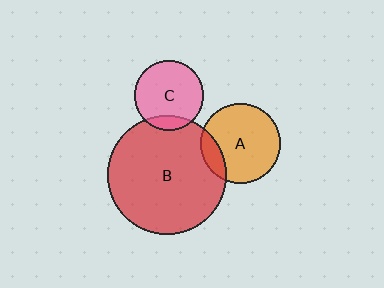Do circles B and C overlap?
Yes.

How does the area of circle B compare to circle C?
Approximately 2.9 times.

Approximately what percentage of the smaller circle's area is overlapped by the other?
Approximately 15%.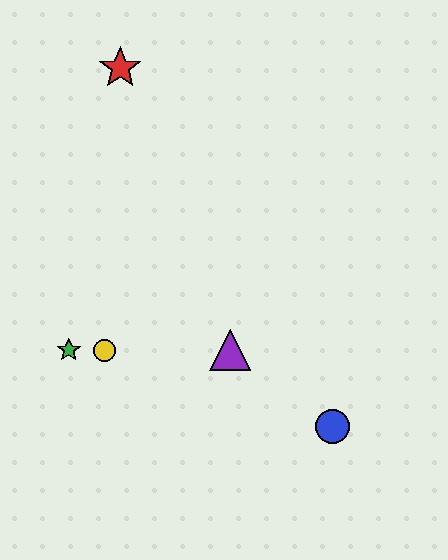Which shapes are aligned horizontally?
The green star, the yellow circle, the purple triangle are aligned horizontally.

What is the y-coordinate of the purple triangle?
The purple triangle is at y≈350.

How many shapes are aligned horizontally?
3 shapes (the green star, the yellow circle, the purple triangle) are aligned horizontally.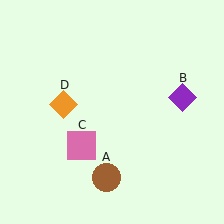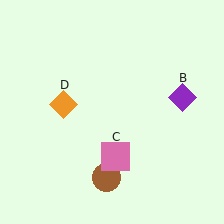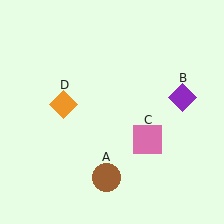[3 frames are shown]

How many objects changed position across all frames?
1 object changed position: pink square (object C).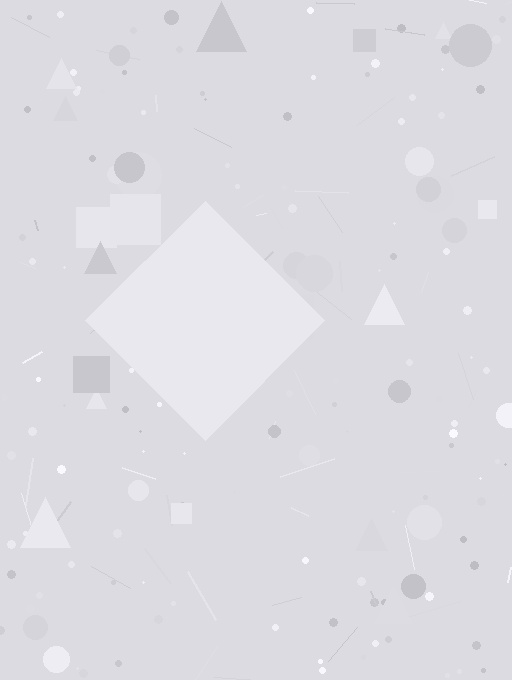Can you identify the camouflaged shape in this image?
The camouflaged shape is a diamond.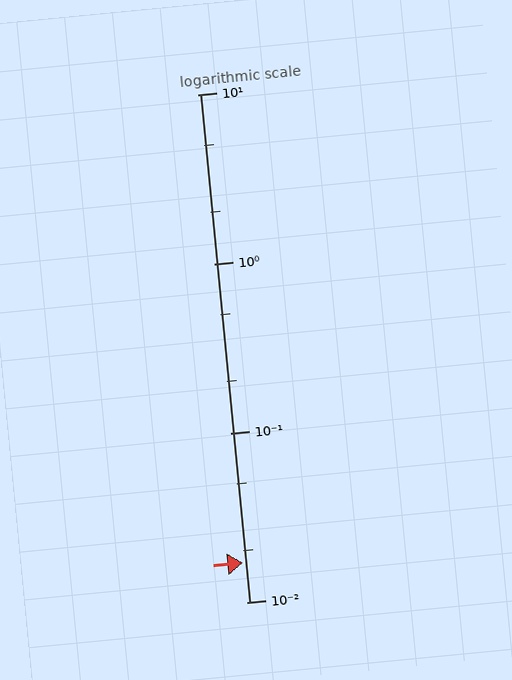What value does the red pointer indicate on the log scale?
The pointer indicates approximately 0.017.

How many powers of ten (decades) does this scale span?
The scale spans 3 decades, from 0.01 to 10.